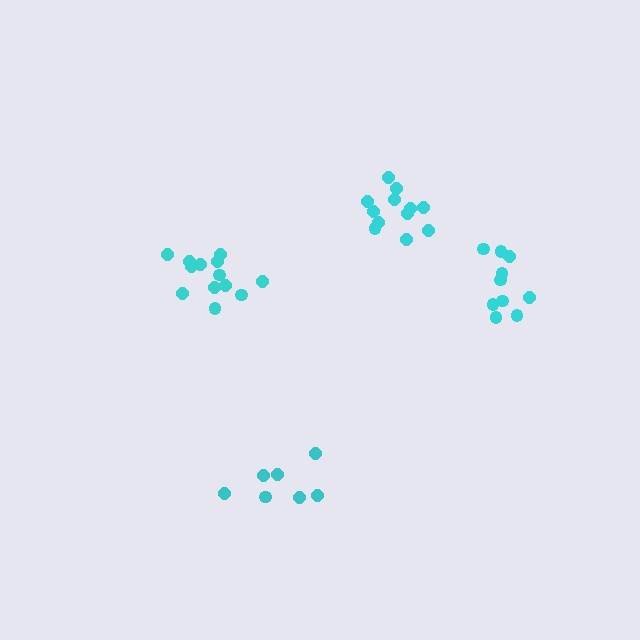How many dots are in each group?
Group 1: 12 dots, Group 2: 7 dots, Group 3: 13 dots, Group 4: 10 dots (42 total).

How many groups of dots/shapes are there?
There are 4 groups.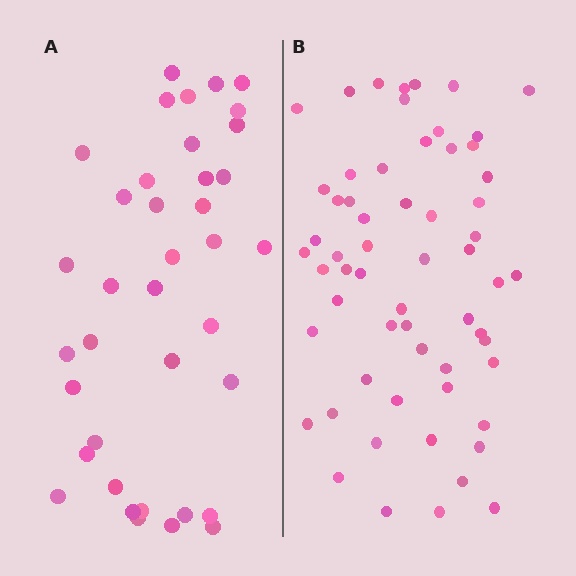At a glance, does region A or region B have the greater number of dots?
Region B (the right region) has more dots.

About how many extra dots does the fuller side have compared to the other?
Region B has approximately 20 more dots than region A.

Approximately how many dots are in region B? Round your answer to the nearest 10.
About 60 dots.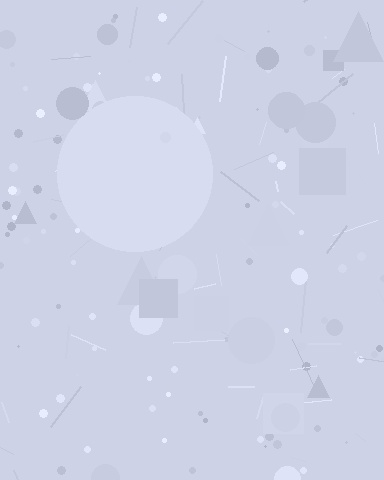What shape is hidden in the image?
A circle is hidden in the image.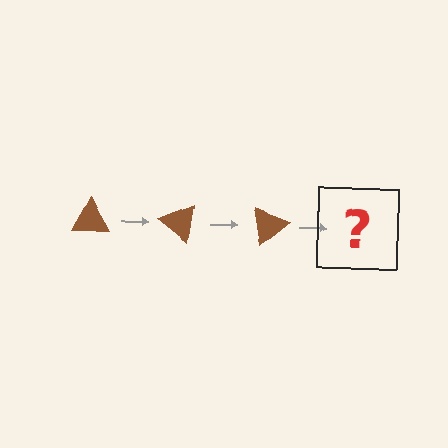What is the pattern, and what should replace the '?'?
The pattern is that the triangle rotates 40 degrees each step. The '?' should be a brown triangle rotated 120 degrees.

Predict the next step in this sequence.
The next step is a brown triangle rotated 120 degrees.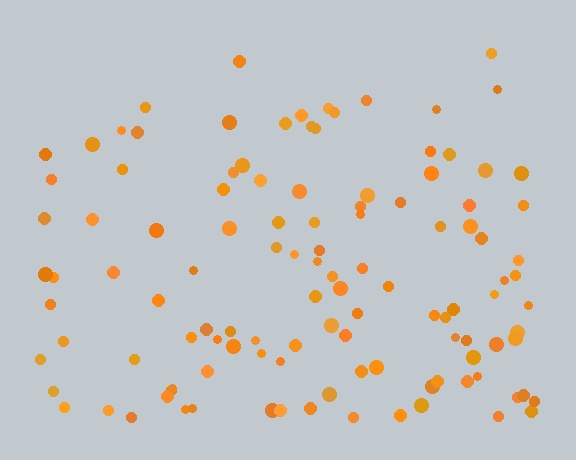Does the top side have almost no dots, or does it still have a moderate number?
Still a moderate number, just noticeably fewer than the bottom.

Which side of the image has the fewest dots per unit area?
The top.